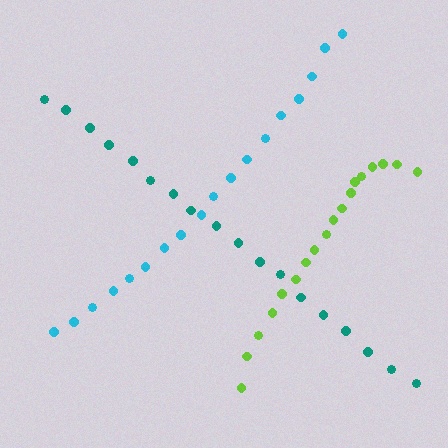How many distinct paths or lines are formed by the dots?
There are 3 distinct paths.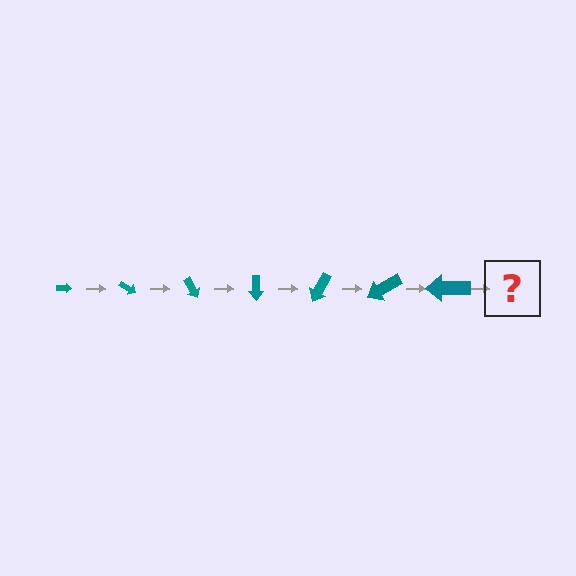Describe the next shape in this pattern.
It should be an arrow, larger than the previous one and rotated 210 degrees from the start.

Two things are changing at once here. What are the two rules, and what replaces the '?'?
The two rules are that the arrow grows larger each step and it rotates 30 degrees each step. The '?' should be an arrow, larger than the previous one and rotated 210 degrees from the start.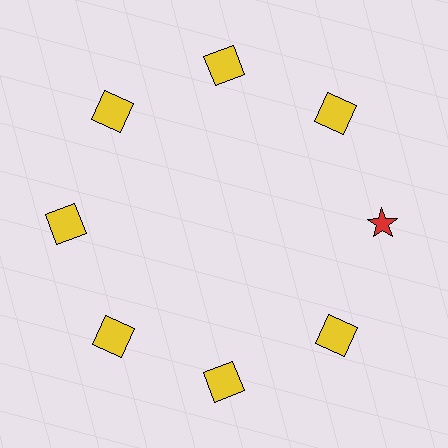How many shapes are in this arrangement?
There are 8 shapes arranged in a ring pattern.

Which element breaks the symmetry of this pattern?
The red star at roughly the 3 o'clock position breaks the symmetry. All other shapes are yellow squares.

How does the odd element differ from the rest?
It differs in both color (red instead of yellow) and shape (star instead of square).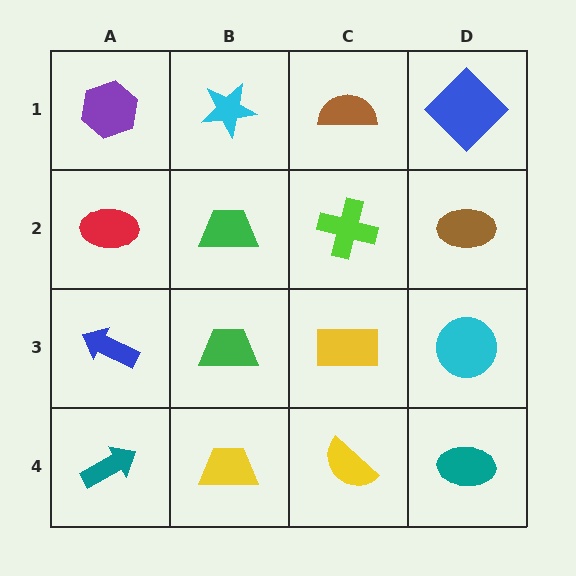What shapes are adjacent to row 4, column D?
A cyan circle (row 3, column D), a yellow semicircle (row 4, column C).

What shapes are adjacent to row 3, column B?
A green trapezoid (row 2, column B), a yellow trapezoid (row 4, column B), a blue arrow (row 3, column A), a yellow rectangle (row 3, column C).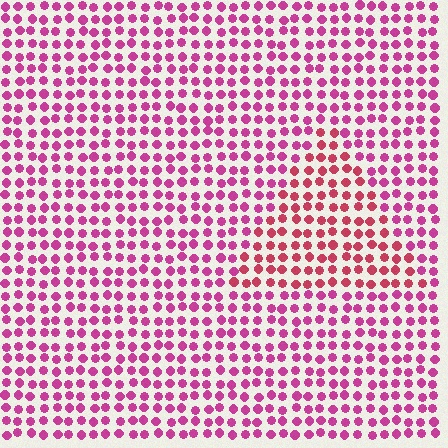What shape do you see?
I see a triangle.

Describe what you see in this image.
The image is filled with small magenta elements in a uniform arrangement. A triangle-shaped region is visible where the elements are tinted to a slightly different hue, forming a subtle color boundary.